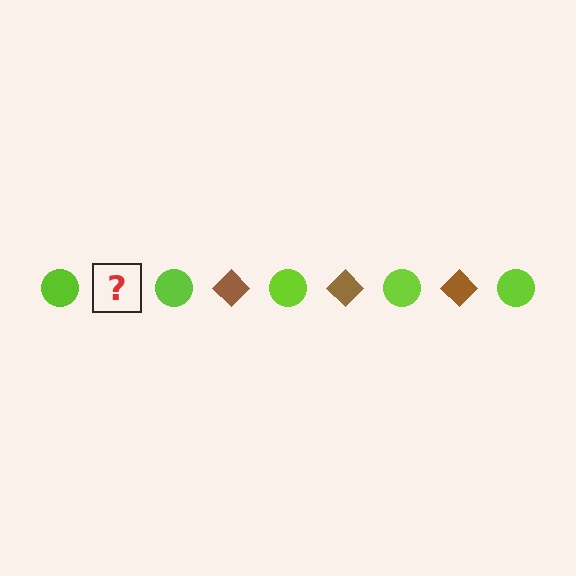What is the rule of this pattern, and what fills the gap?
The rule is that the pattern alternates between lime circle and brown diamond. The gap should be filled with a brown diamond.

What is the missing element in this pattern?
The missing element is a brown diamond.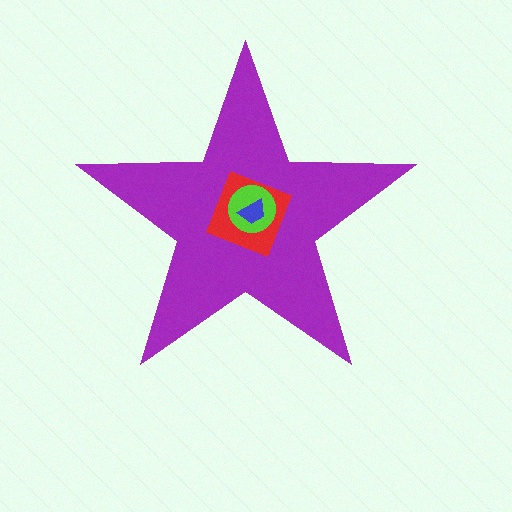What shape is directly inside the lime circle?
The blue trapezoid.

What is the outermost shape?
The purple star.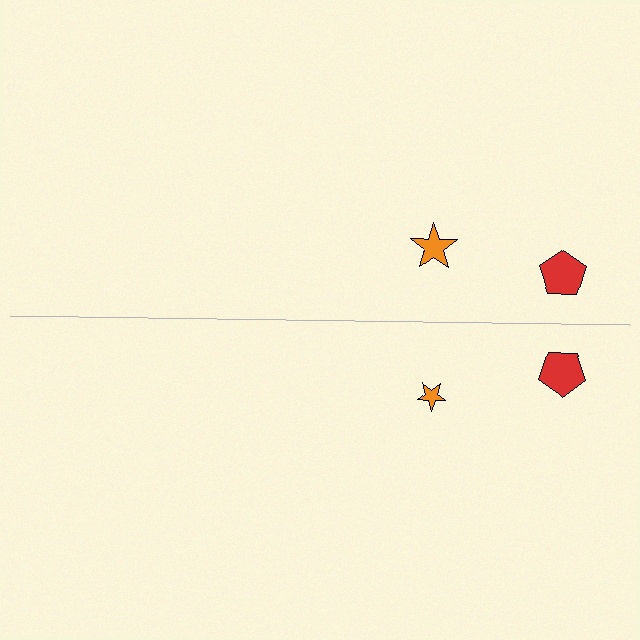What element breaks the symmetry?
The orange star on the bottom side has a different size than its mirror counterpart.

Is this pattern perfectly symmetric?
No, the pattern is not perfectly symmetric. The orange star on the bottom side has a different size than its mirror counterpart.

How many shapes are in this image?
There are 4 shapes in this image.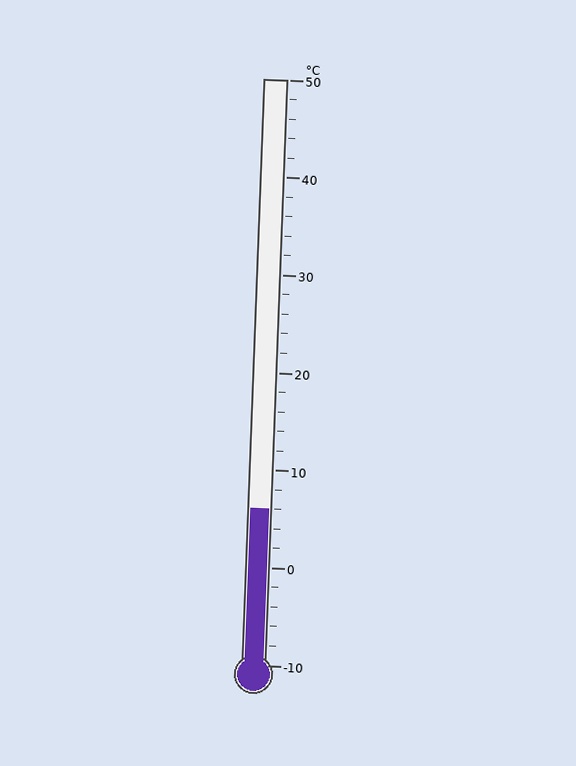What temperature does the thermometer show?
The thermometer shows approximately 6°C.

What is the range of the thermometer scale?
The thermometer scale ranges from -10°C to 50°C.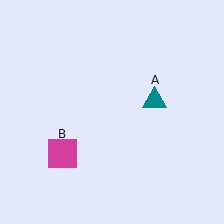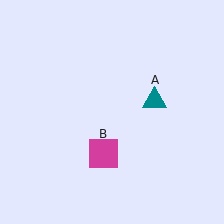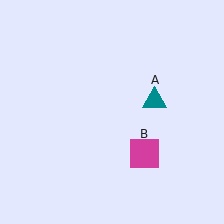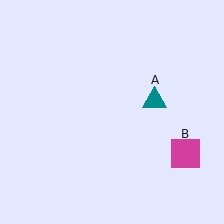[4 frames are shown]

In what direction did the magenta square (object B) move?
The magenta square (object B) moved right.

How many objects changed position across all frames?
1 object changed position: magenta square (object B).